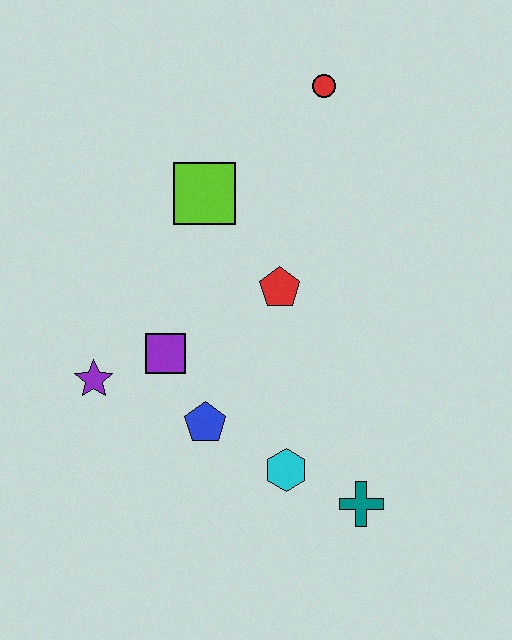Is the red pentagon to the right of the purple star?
Yes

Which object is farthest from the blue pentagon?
The red circle is farthest from the blue pentagon.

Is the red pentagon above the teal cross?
Yes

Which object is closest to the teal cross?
The cyan hexagon is closest to the teal cross.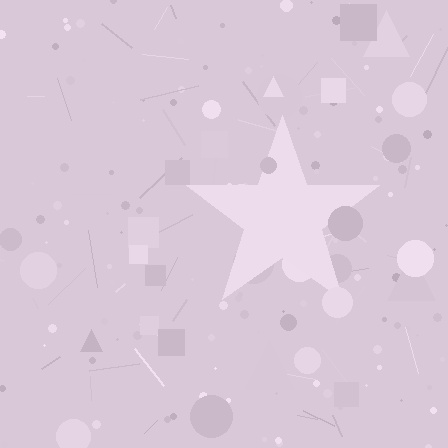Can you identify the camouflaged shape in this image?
The camouflaged shape is a star.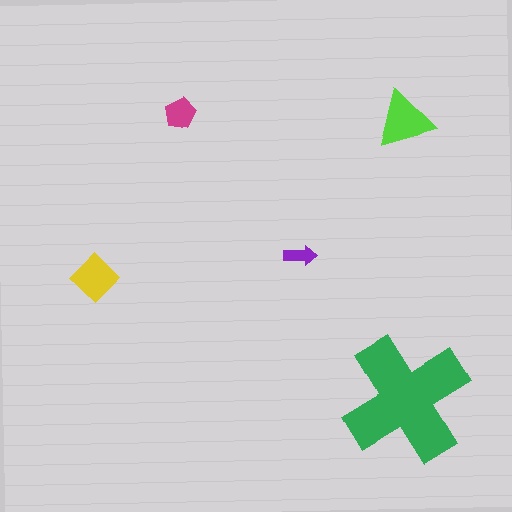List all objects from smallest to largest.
The purple arrow, the magenta pentagon, the yellow diamond, the lime triangle, the green cross.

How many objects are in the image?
There are 5 objects in the image.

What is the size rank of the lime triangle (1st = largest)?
2nd.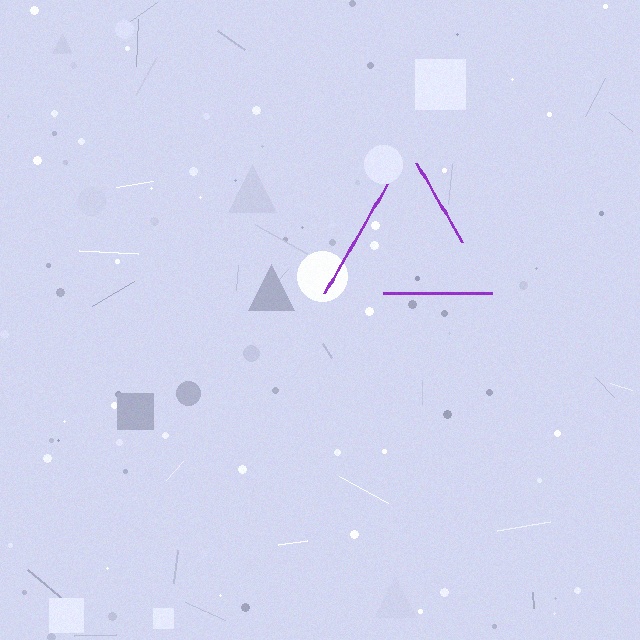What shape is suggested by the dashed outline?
The dashed outline suggests a triangle.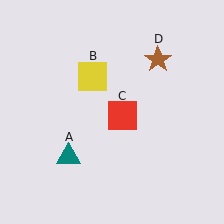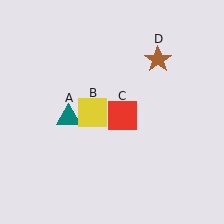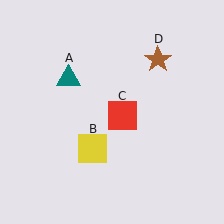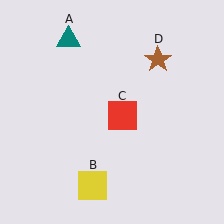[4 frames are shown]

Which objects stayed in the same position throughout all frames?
Red square (object C) and brown star (object D) remained stationary.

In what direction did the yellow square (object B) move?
The yellow square (object B) moved down.